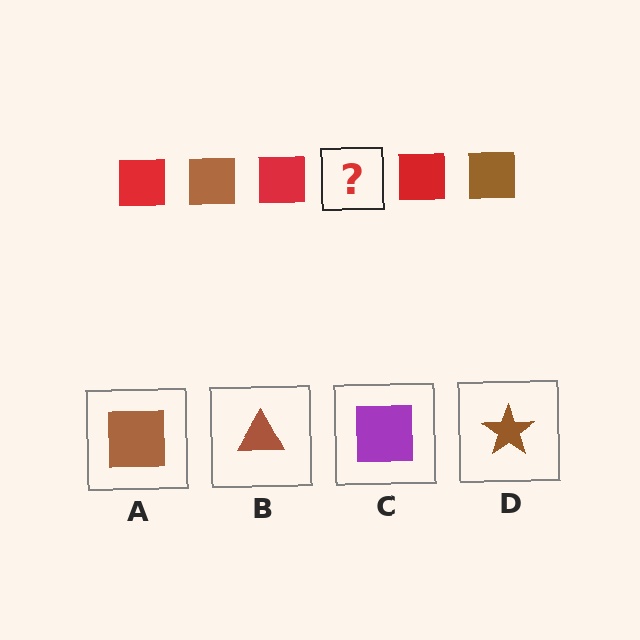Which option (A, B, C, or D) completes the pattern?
A.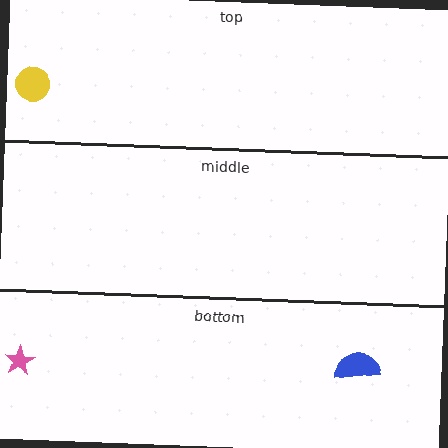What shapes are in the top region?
The yellow circle.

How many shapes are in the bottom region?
2.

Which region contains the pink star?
The bottom region.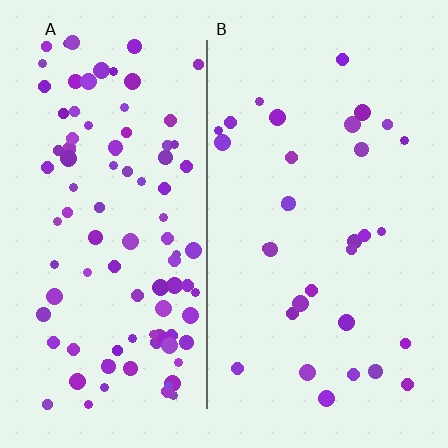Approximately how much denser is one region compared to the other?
Approximately 3.1× — region A over region B.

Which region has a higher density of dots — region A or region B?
A (the left).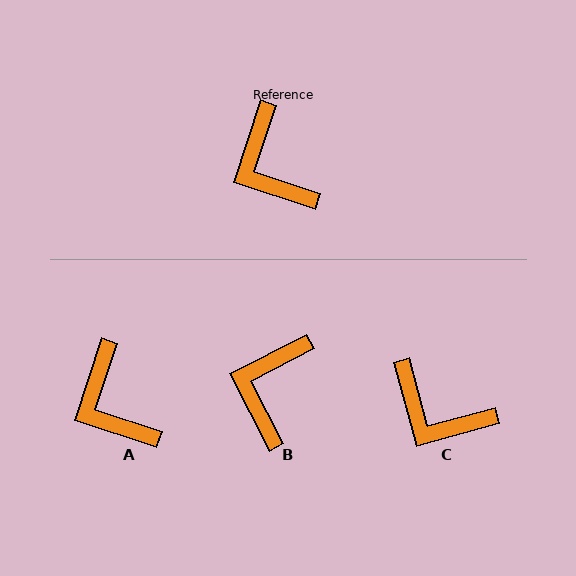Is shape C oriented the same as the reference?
No, it is off by about 34 degrees.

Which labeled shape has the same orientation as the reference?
A.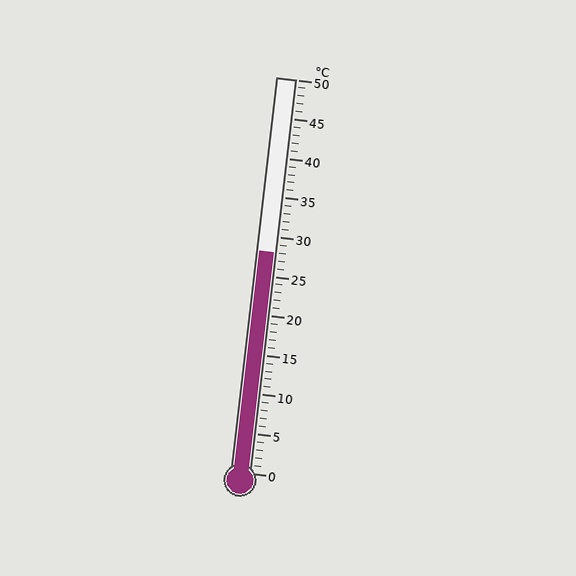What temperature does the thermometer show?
The thermometer shows approximately 28°C.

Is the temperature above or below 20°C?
The temperature is above 20°C.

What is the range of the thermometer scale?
The thermometer scale ranges from 0°C to 50°C.